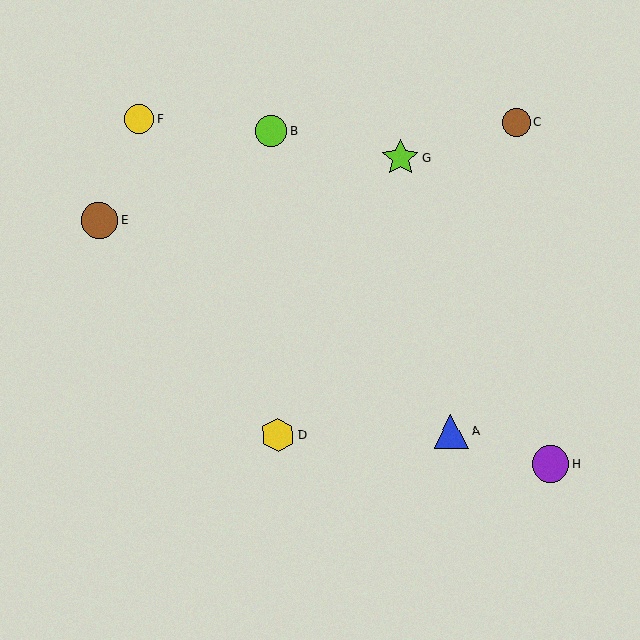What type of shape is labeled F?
Shape F is a yellow circle.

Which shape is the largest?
The lime star (labeled G) is the largest.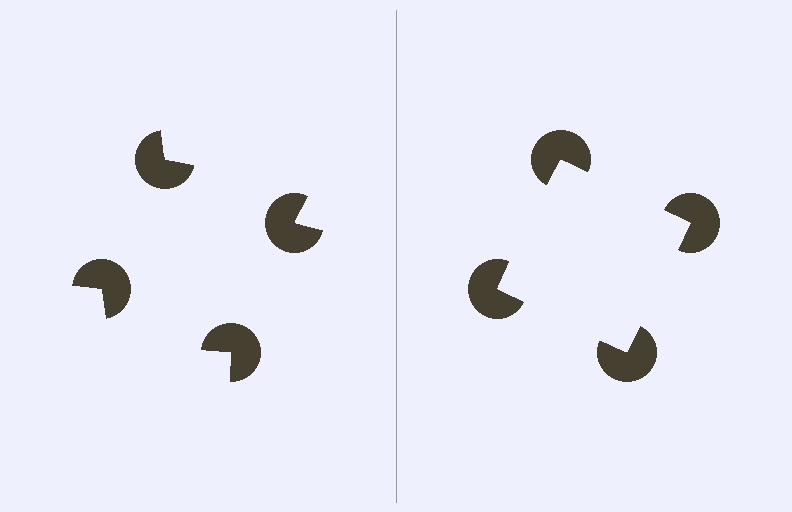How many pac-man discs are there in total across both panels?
8 — 4 on each side.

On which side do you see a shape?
An illusory square appears on the right side. On the left side the wedge cuts are rotated, so no coherent shape forms.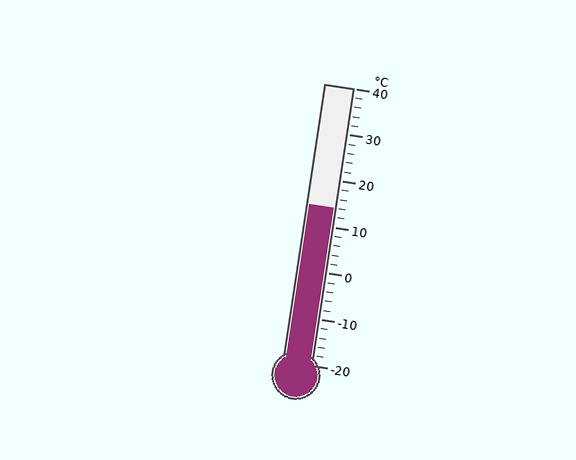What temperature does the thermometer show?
The thermometer shows approximately 14°C.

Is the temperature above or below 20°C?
The temperature is below 20°C.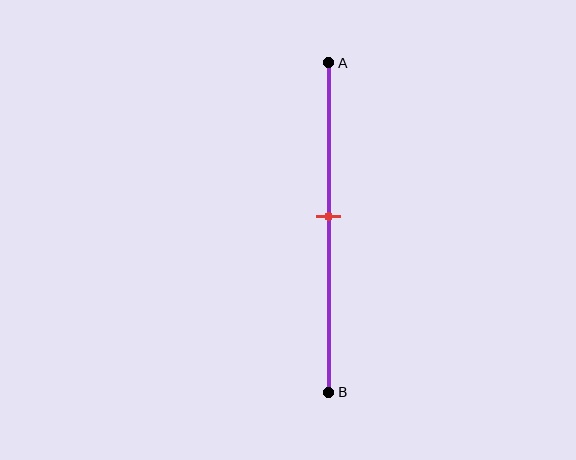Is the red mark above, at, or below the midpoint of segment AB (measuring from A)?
The red mark is above the midpoint of segment AB.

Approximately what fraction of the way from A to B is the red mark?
The red mark is approximately 45% of the way from A to B.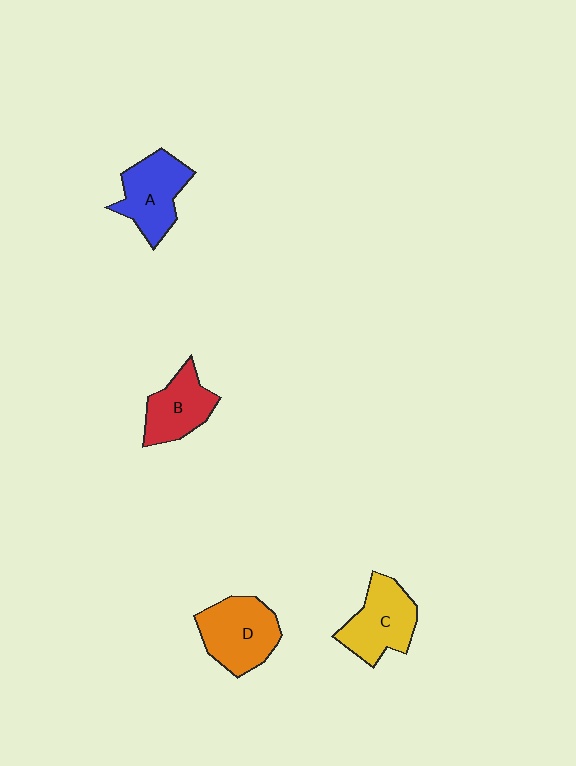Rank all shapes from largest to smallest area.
From largest to smallest: D (orange), C (yellow), A (blue), B (red).